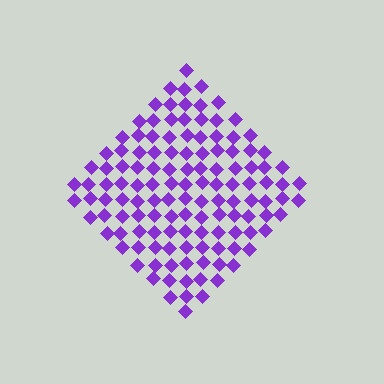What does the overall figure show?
The overall figure shows a diamond.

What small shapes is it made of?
It is made of small diamonds.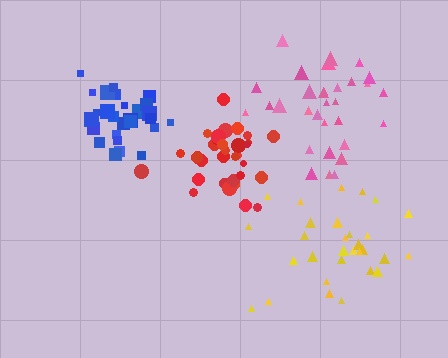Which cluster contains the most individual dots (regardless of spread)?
Red (33).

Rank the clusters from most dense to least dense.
blue, red, pink, yellow.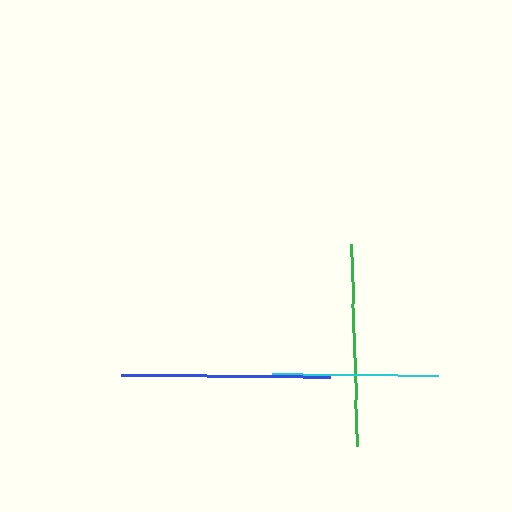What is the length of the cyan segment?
The cyan segment is approximately 166 pixels long.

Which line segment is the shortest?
The cyan line is the shortest at approximately 166 pixels.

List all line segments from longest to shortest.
From longest to shortest: blue, green, cyan.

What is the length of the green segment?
The green segment is approximately 201 pixels long.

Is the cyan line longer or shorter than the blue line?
The blue line is longer than the cyan line.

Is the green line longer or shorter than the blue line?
The blue line is longer than the green line.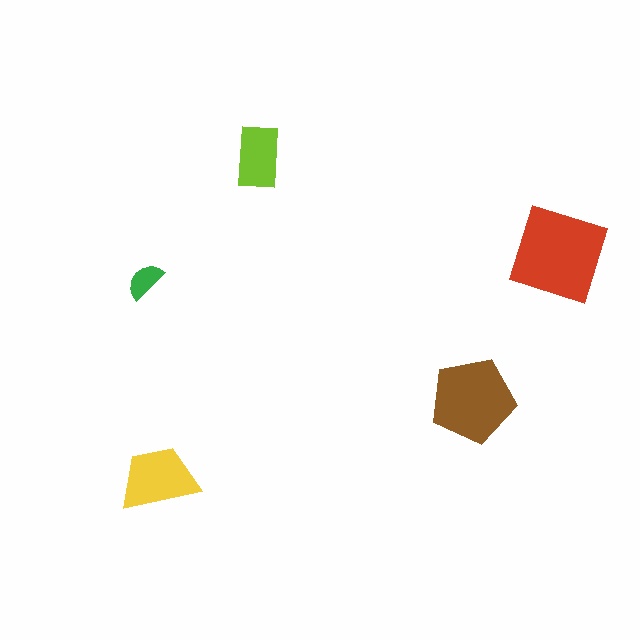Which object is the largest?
The red diamond.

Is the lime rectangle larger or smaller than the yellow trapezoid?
Smaller.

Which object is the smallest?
The green semicircle.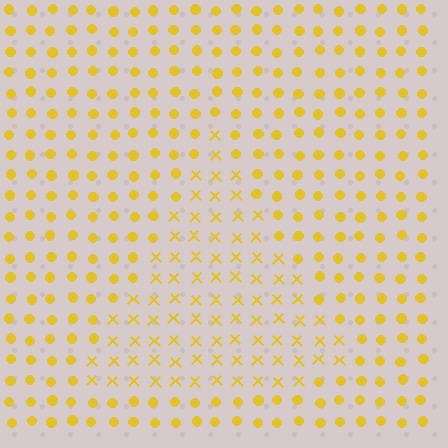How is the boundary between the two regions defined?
The boundary is defined by a change in element shape: X marks inside vs. circles outside. All elements share the same color and spacing.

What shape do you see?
I see a triangle.